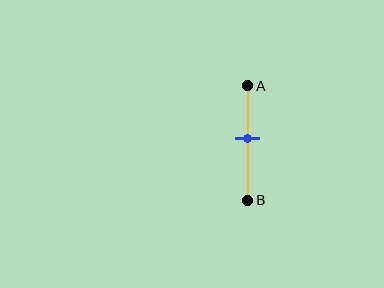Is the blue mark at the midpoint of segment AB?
No, the mark is at about 45% from A, not at the 50% midpoint.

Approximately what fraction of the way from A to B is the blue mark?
The blue mark is approximately 45% of the way from A to B.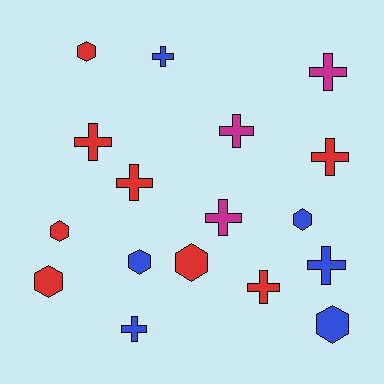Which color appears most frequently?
Red, with 8 objects.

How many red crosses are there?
There are 4 red crosses.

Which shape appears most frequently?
Cross, with 10 objects.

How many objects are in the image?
There are 17 objects.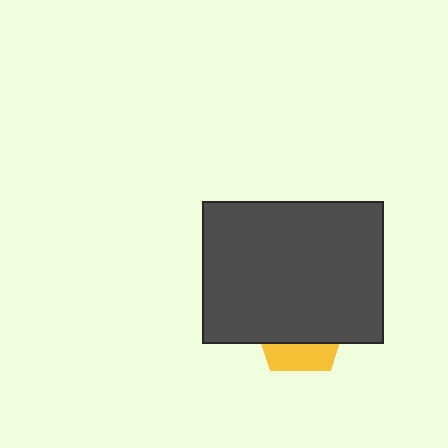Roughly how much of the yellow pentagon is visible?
A small part of it is visible (roughly 31%).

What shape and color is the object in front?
The object in front is a dark gray rectangle.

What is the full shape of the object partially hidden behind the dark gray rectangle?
The partially hidden object is a yellow pentagon.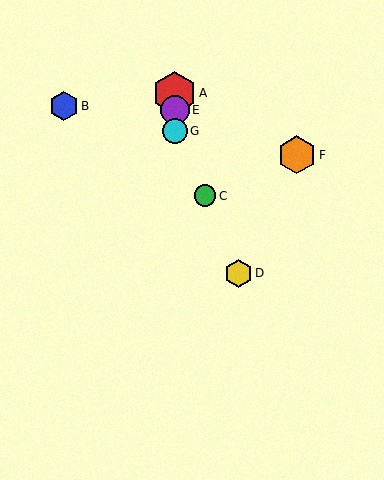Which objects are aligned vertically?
Objects A, E, G are aligned vertically.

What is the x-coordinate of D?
Object D is at x≈238.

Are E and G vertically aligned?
Yes, both are at x≈175.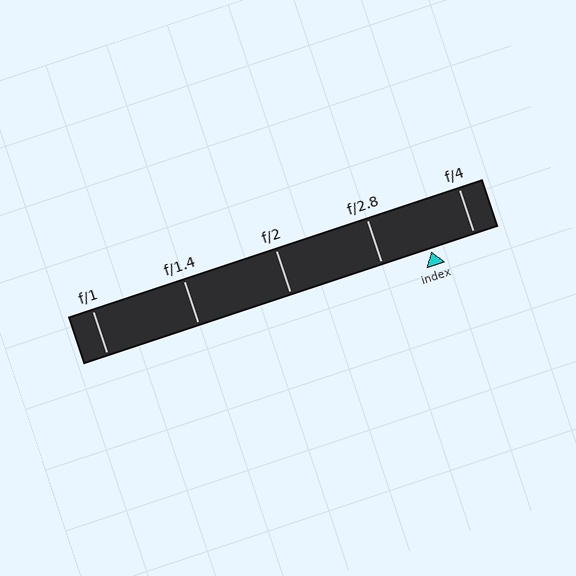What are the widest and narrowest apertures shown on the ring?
The widest aperture shown is f/1 and the narrowest is f/4.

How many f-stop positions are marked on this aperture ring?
There are 5 f-stop positions marked.